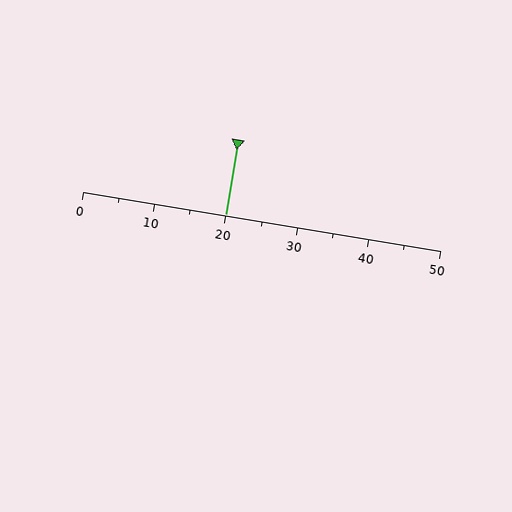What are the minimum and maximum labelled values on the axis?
The axis runs from 0 to 50.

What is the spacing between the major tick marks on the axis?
The major ticks are spaced 10 apart.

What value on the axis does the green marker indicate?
The marker indicates approximately 20.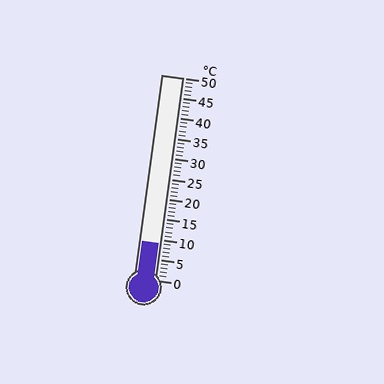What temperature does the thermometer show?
The thermometer shows approximately 9°C.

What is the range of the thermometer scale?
The thermometer scale ranges from 0°C to 50°C.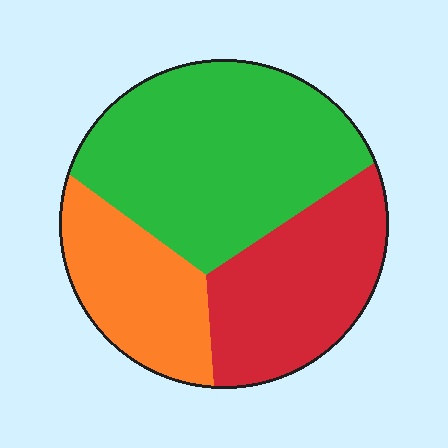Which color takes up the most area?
Green, at roughly 50%.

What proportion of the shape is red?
Red takes up between a sixth and a third of the shape.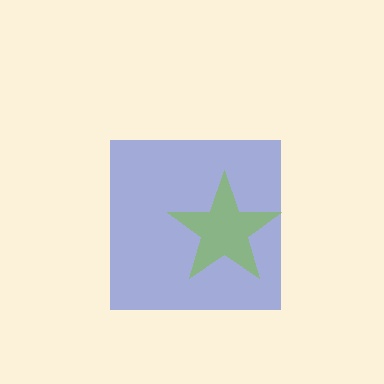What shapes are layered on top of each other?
The layered shapes are: a blue square, a lime star.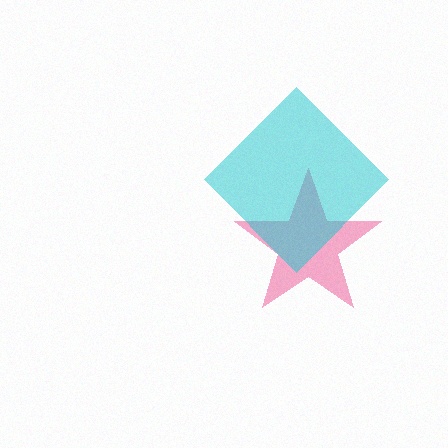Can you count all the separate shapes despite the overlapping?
Yes, there are 2 separate shapes.